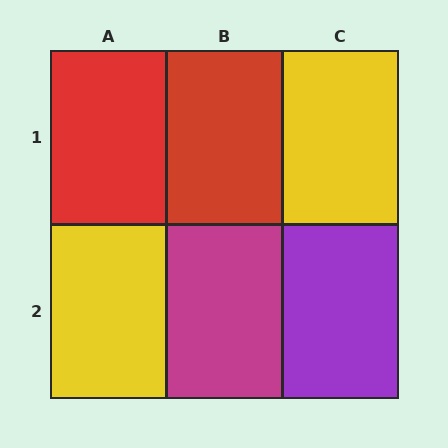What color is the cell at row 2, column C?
Purple.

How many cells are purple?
1 cell is purple.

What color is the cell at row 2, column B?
Magenta.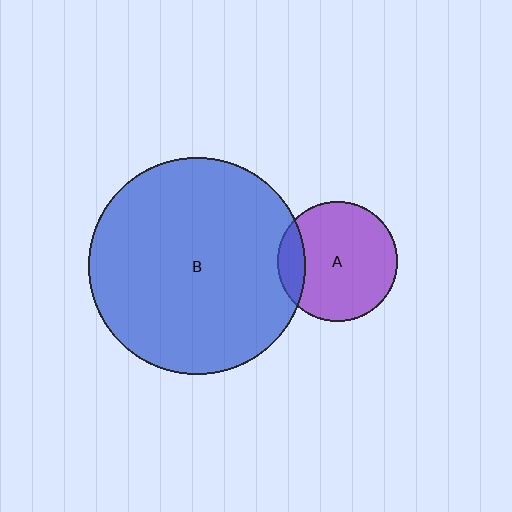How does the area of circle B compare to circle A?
Approximately 3.3 times.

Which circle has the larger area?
Circle B (blue).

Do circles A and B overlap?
Yes.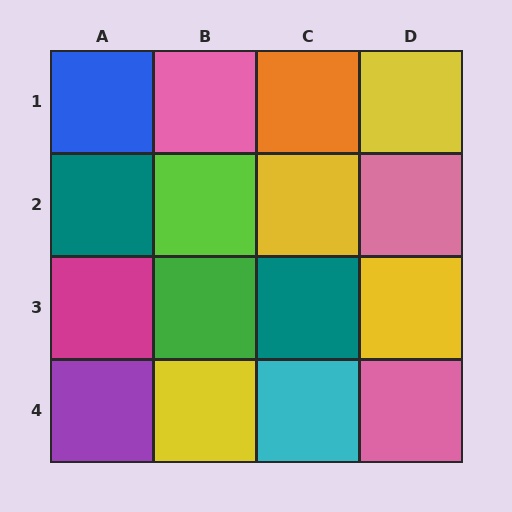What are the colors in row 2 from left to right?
Teal, lime, yellow, pink.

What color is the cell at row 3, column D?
Yellow.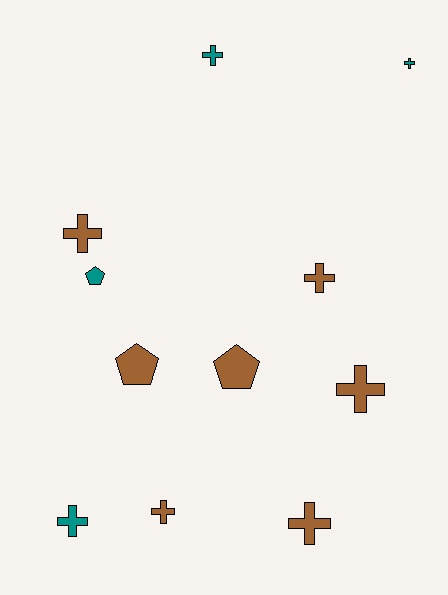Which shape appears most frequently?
Cross, with 8 objects.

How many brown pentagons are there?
There are 2 brown pentagons.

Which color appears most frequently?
Brown, with 7 objects.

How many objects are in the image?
There are 11 objects.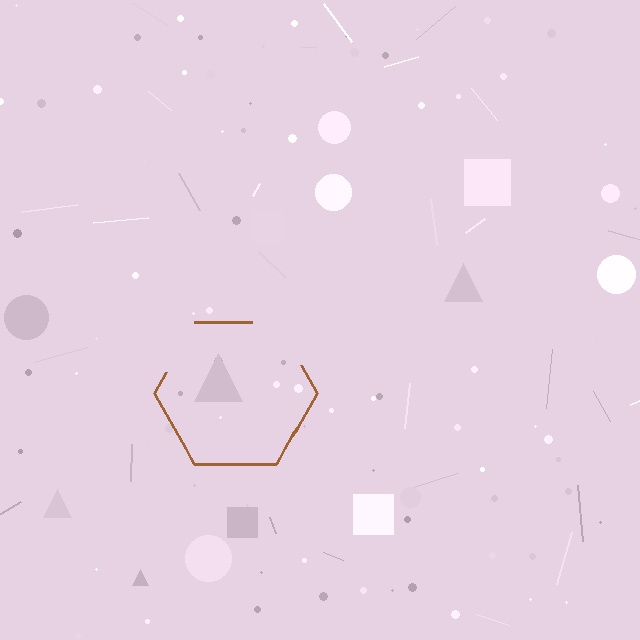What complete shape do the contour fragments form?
The contour fragments form a hexagon.